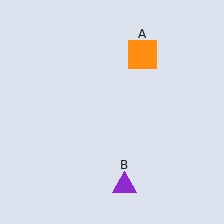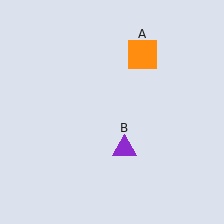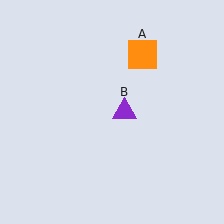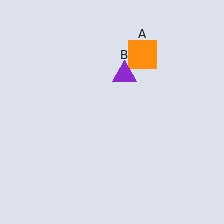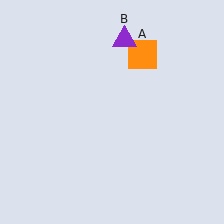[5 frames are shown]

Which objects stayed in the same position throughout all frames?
Orange square (object A) remained stationary.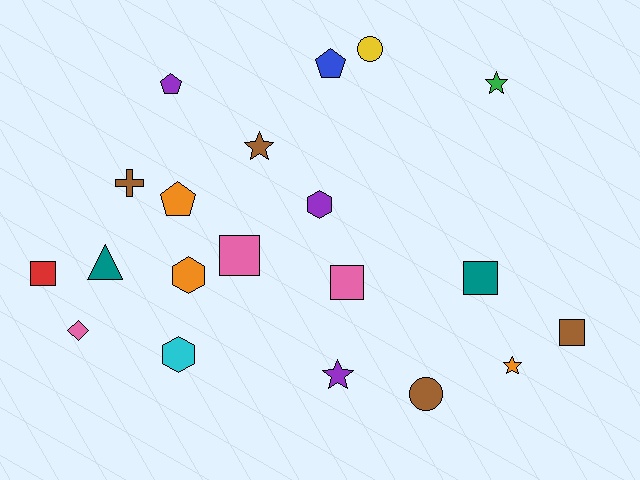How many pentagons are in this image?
There are 3 pentagons.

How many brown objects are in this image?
There are 4 brown objects.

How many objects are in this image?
There are 20 objects.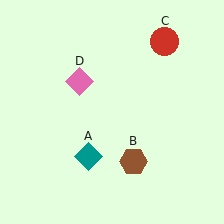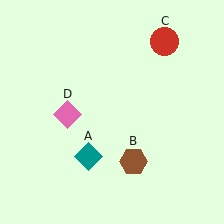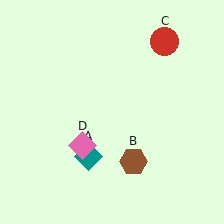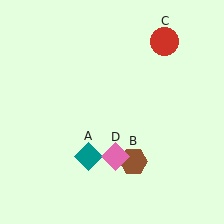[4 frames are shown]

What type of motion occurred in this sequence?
The pink diamond (object D) rotated counterclockwise around the center of the scene.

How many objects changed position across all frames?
1 object changed position: pink diamond (object D).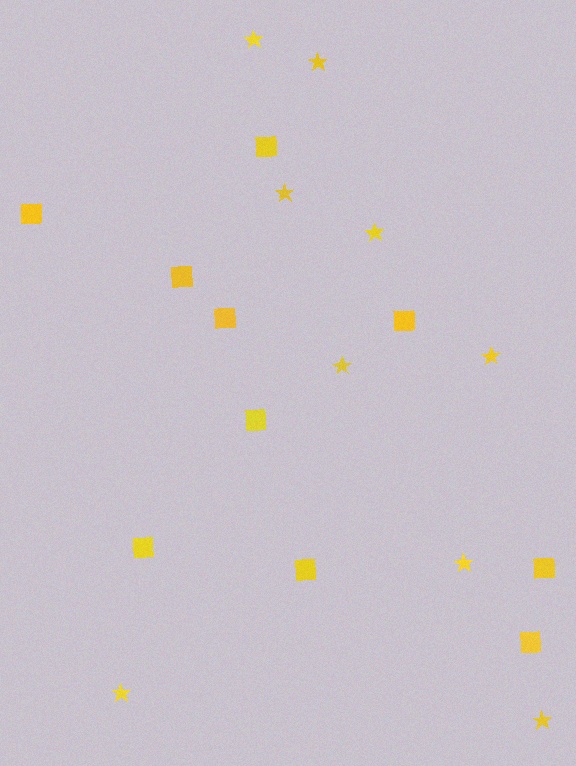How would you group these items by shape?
There are 2 groups: one group of squares (10) and one group of stars (9).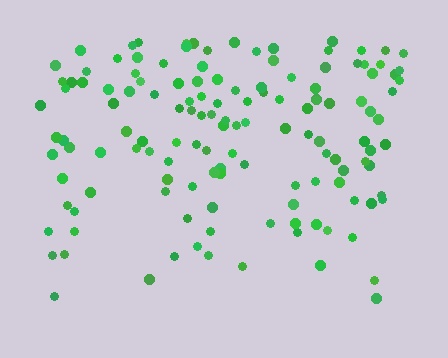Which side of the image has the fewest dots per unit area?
The bottom.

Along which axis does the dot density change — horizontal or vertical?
Vertical.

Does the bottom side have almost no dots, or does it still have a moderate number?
Still a moderate number, just noticeably fewer than the top.